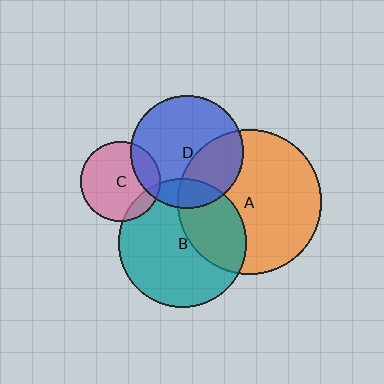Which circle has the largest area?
Circle A (orange).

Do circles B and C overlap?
Yes.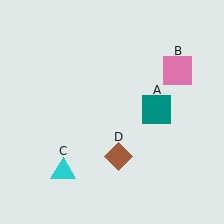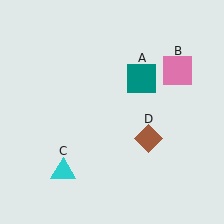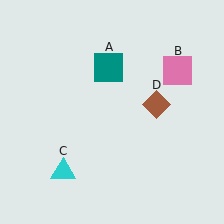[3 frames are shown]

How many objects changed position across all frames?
2 objects changed position: teal square (object A), brown diamond (object D).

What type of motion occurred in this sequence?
The teal square (object A), brown diamond (object D) rotated counterclockwise around the center of the scene.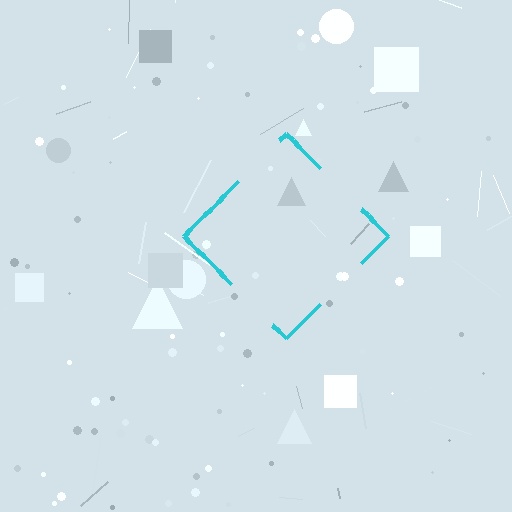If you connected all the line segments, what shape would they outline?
They would outline a diamond.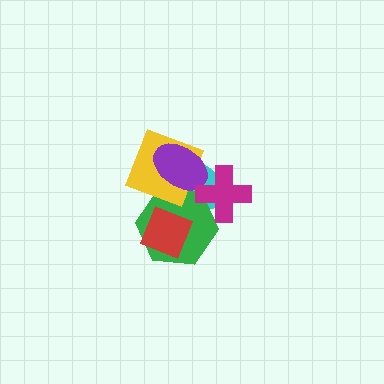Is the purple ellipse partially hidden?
Yes, it is partially covered by another shape.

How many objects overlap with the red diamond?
1 object overlaps with the red diamond.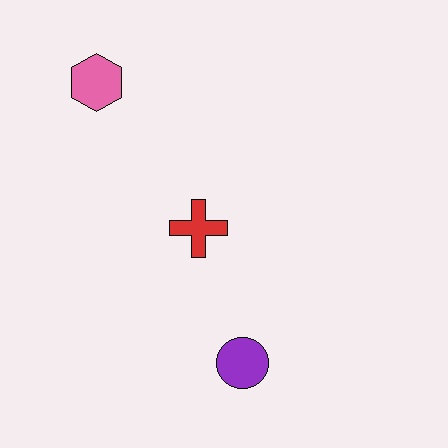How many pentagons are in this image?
There are no pentagons.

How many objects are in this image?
There are 3 objects.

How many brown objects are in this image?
There are no brown objects.